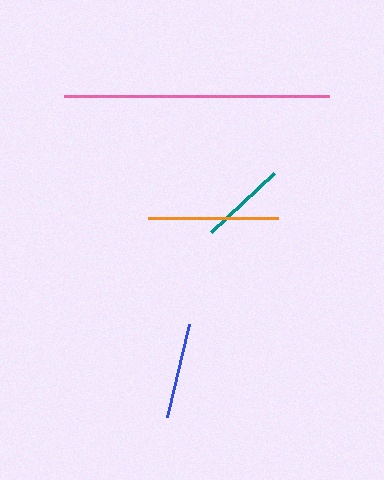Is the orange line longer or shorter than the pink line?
The pink line is longer than the orange line.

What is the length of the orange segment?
The orange segment is approximately 130 pixels long.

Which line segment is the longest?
The pink line is the longest at approximately 266 pixels.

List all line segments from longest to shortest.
From longest to shortest: pink, orange, blue, teal.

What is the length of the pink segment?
The pink segment is approximately 266 pixels long.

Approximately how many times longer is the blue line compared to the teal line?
The blue line is approximately 1.1 times the length of the teal line.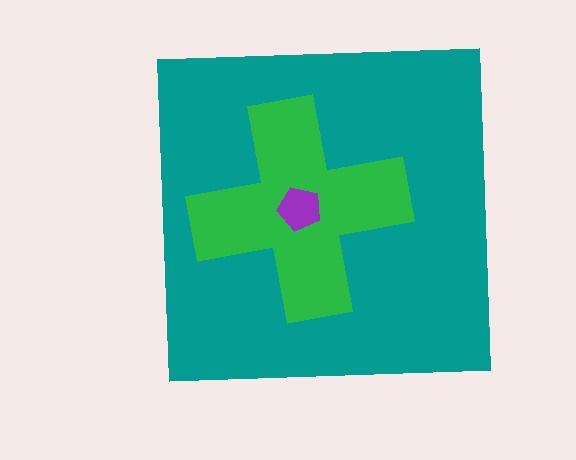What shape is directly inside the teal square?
The green cross.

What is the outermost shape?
The teal square.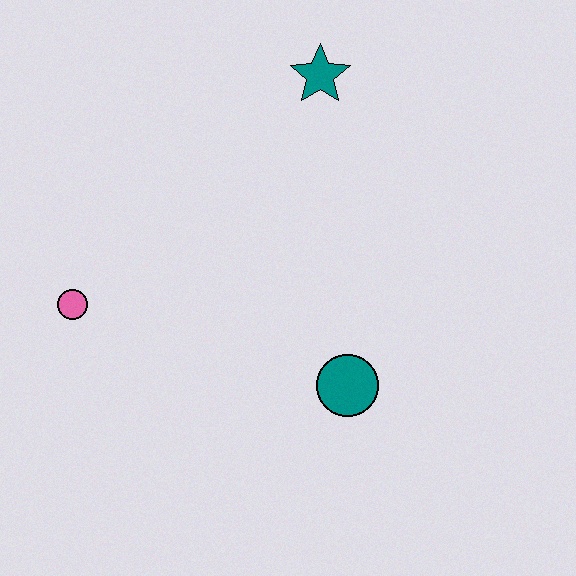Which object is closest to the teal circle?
The pink circle is closest to the teal circle.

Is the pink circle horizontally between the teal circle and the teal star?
No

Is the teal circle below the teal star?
Yes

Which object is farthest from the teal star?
The pink circle is farthest from the teal star.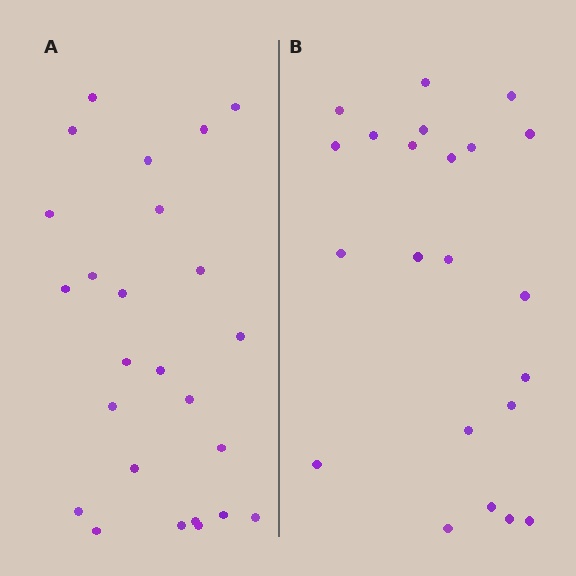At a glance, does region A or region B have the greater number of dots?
Region A (the left region) has more dots.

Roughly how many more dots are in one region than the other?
Region A has just a few more — roughly 2 or 3 more dots than region B.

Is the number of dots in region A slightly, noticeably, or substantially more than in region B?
Region A has only slightly more — the two regions are fairly close. The ratio is roughly 1.1 to 1.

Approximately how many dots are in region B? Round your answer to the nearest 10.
About 20 dots. (The exact count is 22, which rounds to 20.)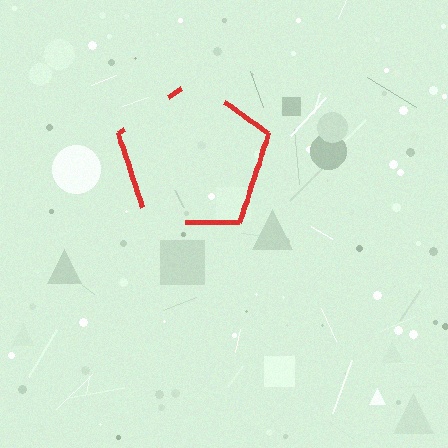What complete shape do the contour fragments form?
The contour fragments form a pentagon.